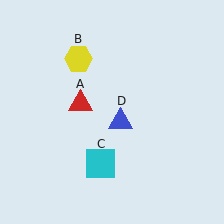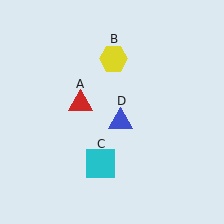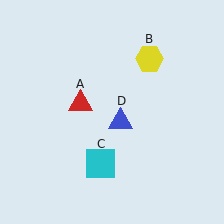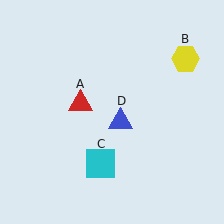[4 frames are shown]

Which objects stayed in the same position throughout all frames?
Red triangle (object A) and cyan square (object C) and blue triangle (object D) remained stationary.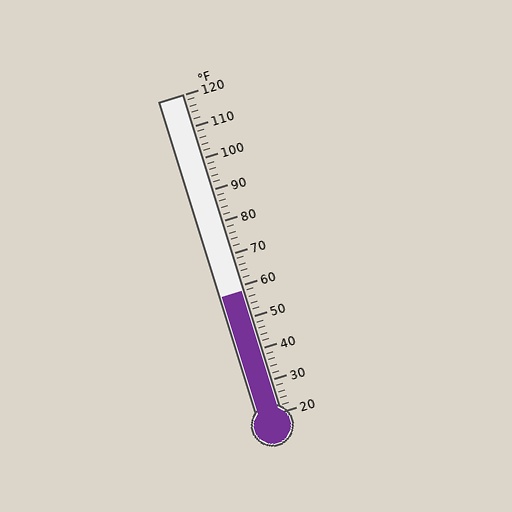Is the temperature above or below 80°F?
The temperature is below 80°F.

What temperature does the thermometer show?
The thermometer shows approximately 58°F.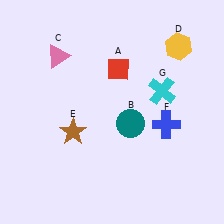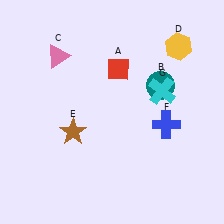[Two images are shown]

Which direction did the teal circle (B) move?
The teal circle (B) moved up.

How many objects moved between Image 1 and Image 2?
1 object moved between the two images.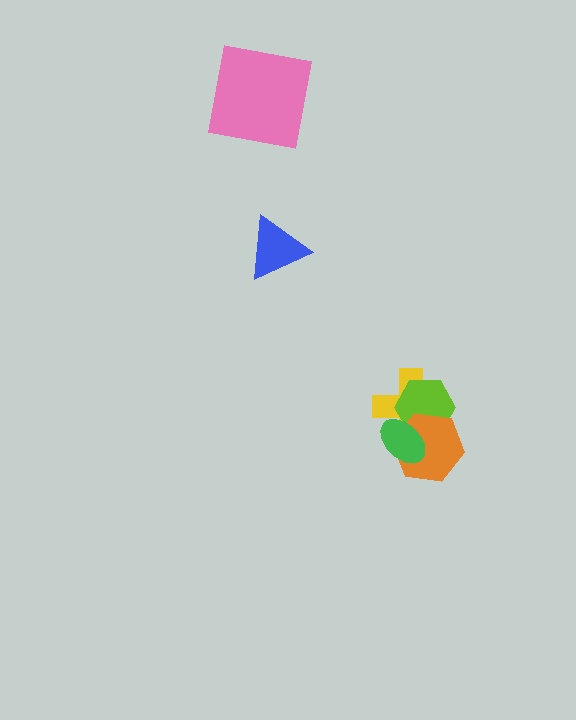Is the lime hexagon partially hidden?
Yes, it is partially covered by another shape.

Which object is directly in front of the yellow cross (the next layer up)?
The lime hexagon is directly in front of the yellow cross.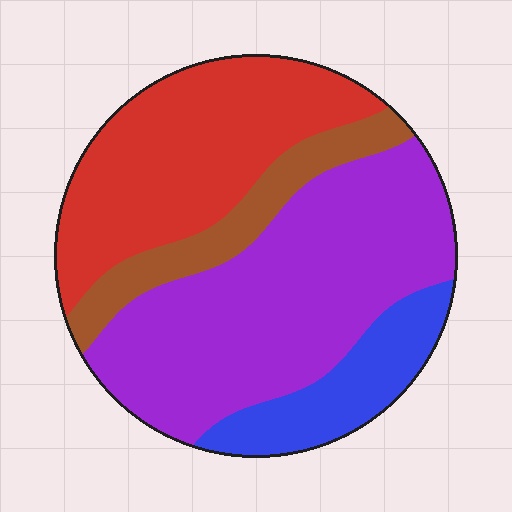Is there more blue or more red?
Red.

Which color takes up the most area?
Purple, at roughly 45%.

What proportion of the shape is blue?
Blue takes up about one eighth (1/8) of the shape.